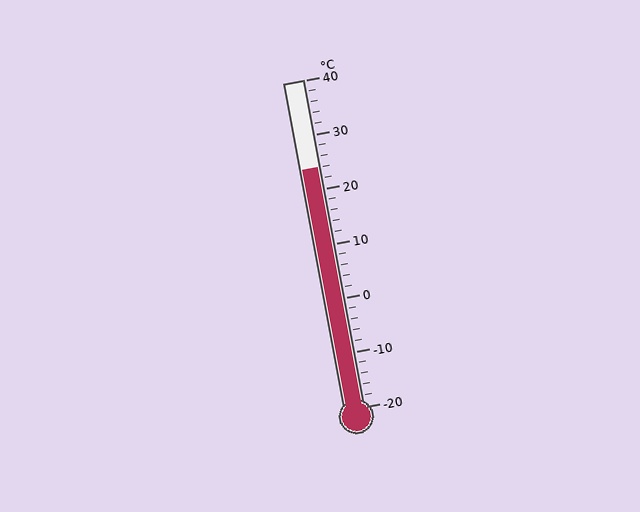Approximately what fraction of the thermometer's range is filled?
The thermometer is filled to approximately 75% of its range.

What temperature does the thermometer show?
The thermometer shows approximately 24°C.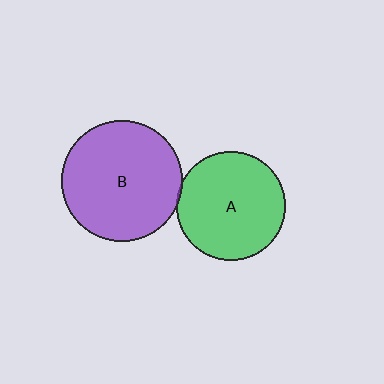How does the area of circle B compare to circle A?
Approximately 1.2 times.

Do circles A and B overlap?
Yes.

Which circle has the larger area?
Circle B (purple).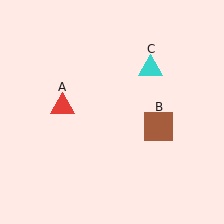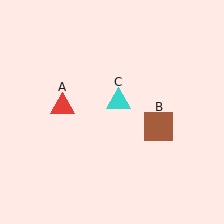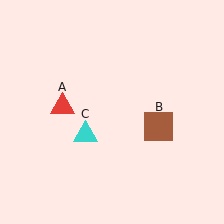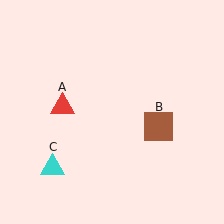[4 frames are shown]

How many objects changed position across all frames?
1 object changed position: cyan triangle (object C).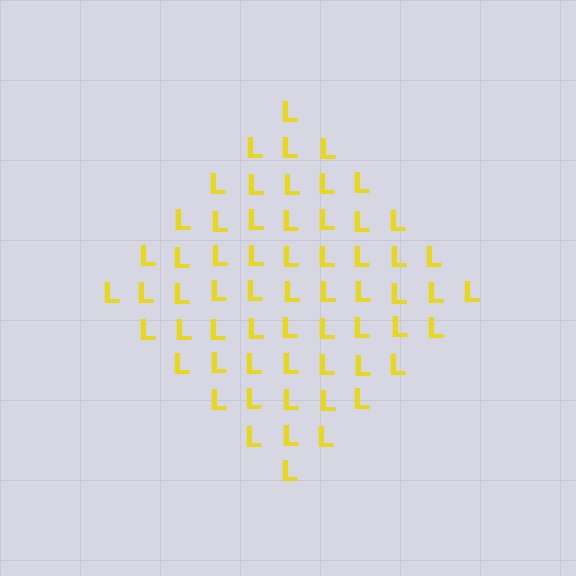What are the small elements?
The small elements are letter L's.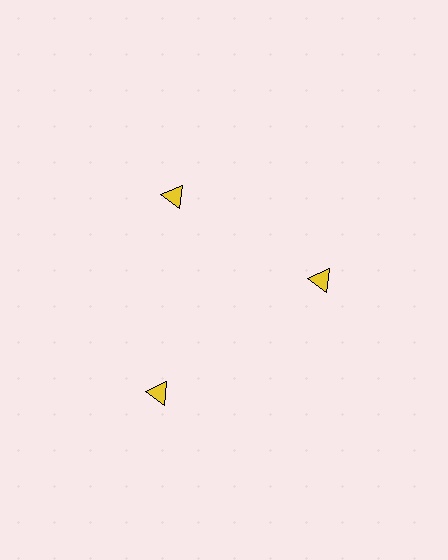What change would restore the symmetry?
The symmetry would be restored by moving it inward, back onto the ring so that all 3 triangles sit at equal angles and equal distance from the center.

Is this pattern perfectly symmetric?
No. The 3 yellow triangles are arranged in a ring, but one element near the 7 o'clock position is pushed outward from the center, breaking the 3-fold rotational symmetry.